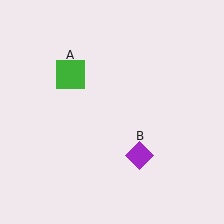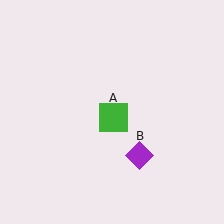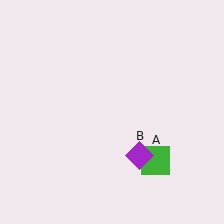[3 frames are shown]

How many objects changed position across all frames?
1 object changed position: green square (object A).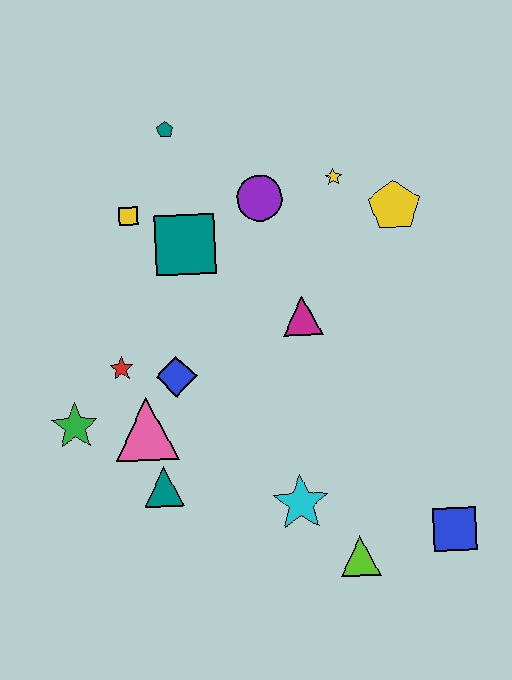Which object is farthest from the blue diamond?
The blue square is farthest from the blue diamond.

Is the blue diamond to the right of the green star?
Yes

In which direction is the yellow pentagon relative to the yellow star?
The yellow pentagon is to the right of the yellow star.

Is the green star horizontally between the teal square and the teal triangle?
No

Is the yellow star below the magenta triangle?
No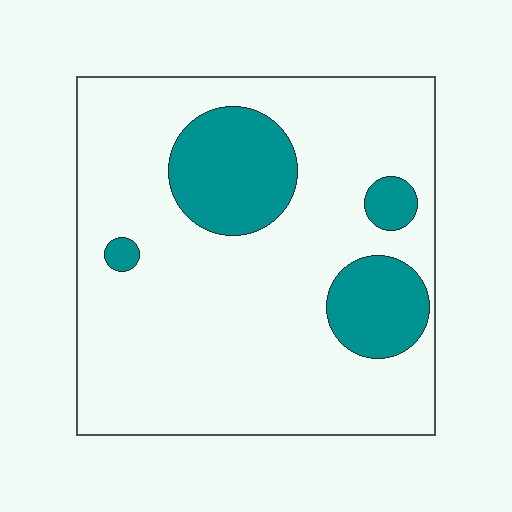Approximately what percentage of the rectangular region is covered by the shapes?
Approximately 20%.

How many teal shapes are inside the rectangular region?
4.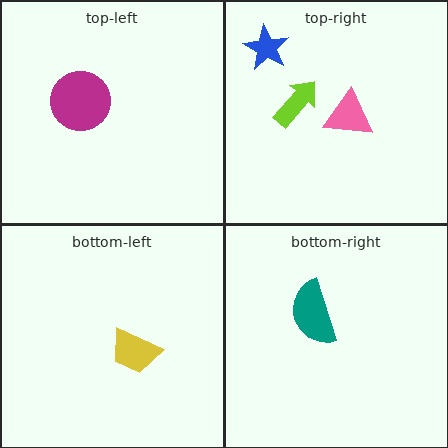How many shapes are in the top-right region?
3.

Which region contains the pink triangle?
The top-right region.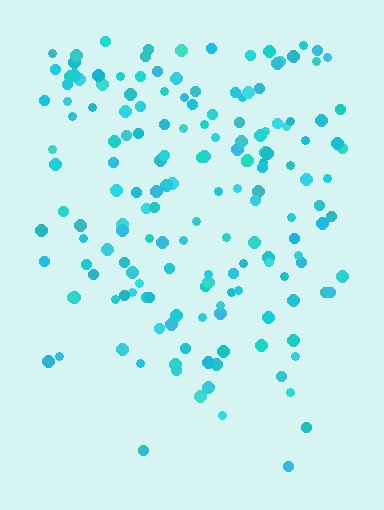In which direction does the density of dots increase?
From bottom to top, with the top side densest.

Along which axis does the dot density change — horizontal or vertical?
Vertical.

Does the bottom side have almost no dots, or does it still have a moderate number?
Still a moderate number, just noticeably fewer than the top.